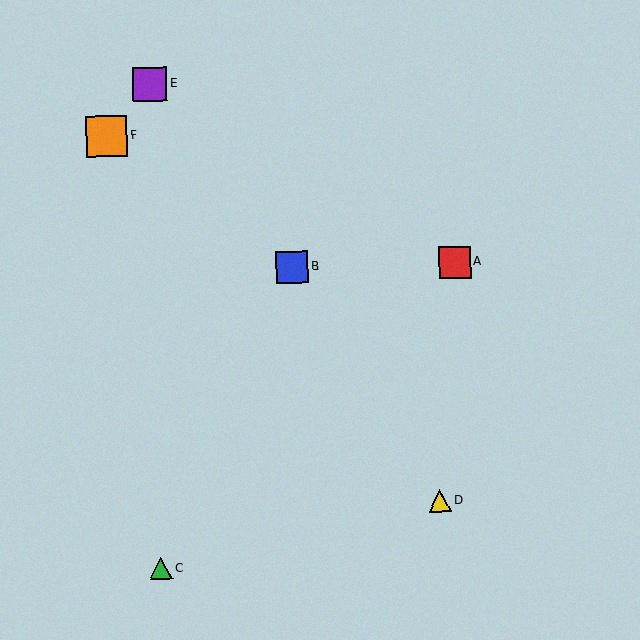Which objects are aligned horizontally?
Objects A, B are aligned horizontally.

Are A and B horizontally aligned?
Yes, both are at y≈262.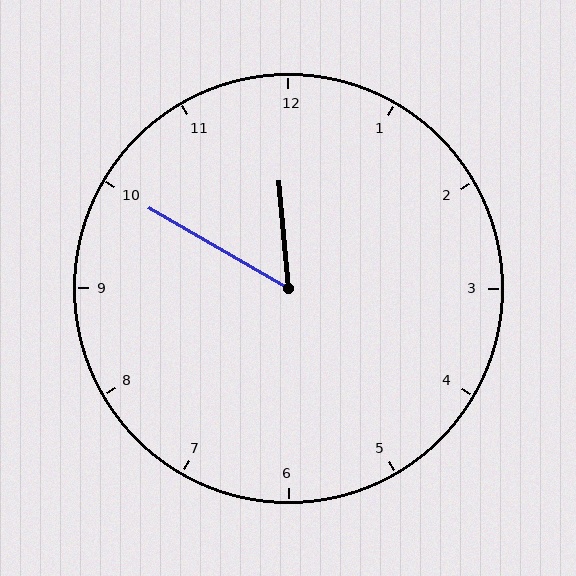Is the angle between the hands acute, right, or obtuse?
It is acute.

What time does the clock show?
11:50.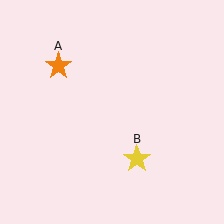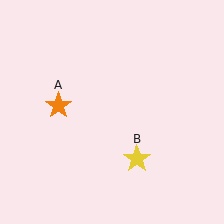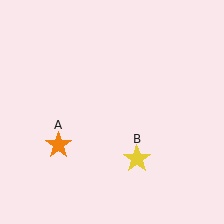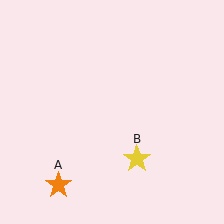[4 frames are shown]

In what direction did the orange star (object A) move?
The orange star (object A) moved down.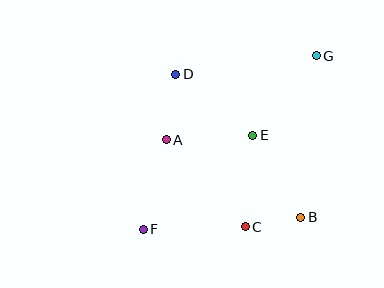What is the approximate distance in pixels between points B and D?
The distance between B and D is approximately 190 pixels.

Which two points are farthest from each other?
Points F and G are farthest from each other.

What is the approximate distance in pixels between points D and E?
The distance between D and E is approximately 98 pixels.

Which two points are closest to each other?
Points B and C are closest to each other.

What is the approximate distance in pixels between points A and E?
The distance between A and E is approximately 86 pixels.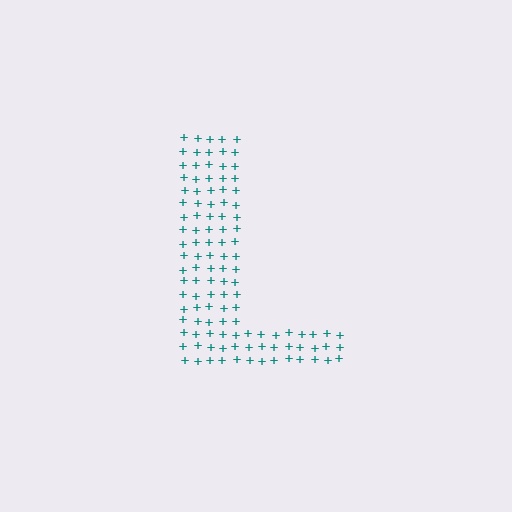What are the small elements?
The small elements are plus signs.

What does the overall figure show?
The overall figure shows the letter L.